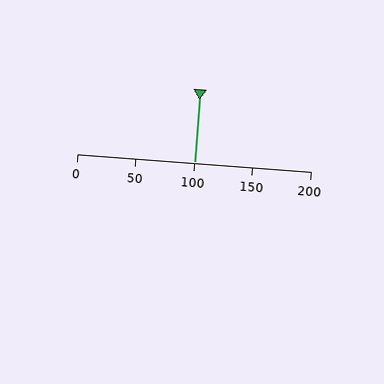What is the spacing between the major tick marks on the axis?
The major ticks are spaced 50 apart.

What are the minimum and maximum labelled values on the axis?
The axis runs from 0 to 200.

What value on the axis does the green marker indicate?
The marker indicates approximately 100.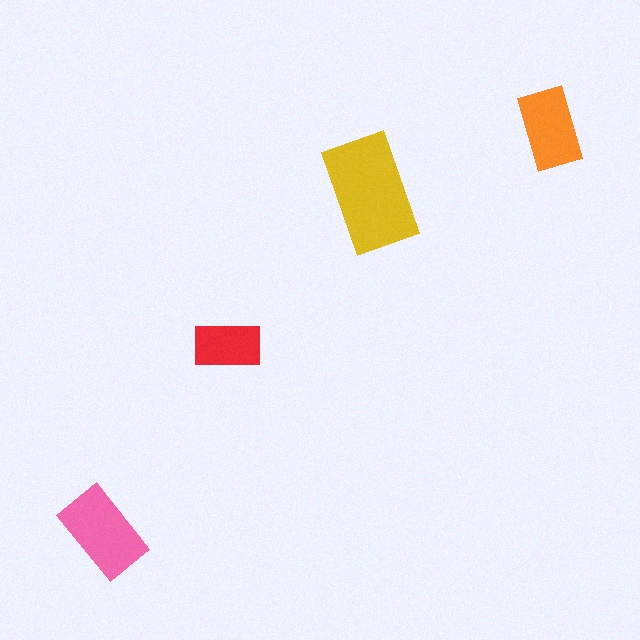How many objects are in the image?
There are 4 objects in the image.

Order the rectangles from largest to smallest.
the yellow one, the pink one, the orange one, the red one.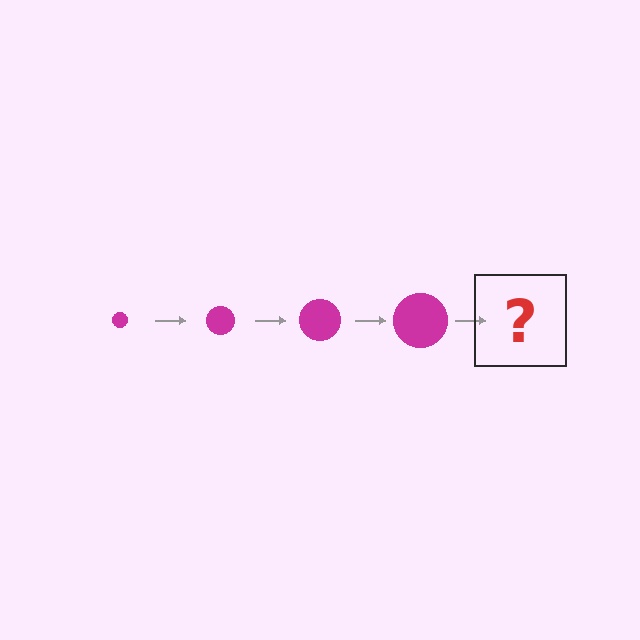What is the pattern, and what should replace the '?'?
The pattern is that the circle gets progressively larger each step. The '?' should be a magenta circle, larger than the previous one.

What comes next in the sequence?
The next element should be a magenta circle, larger than the previous one.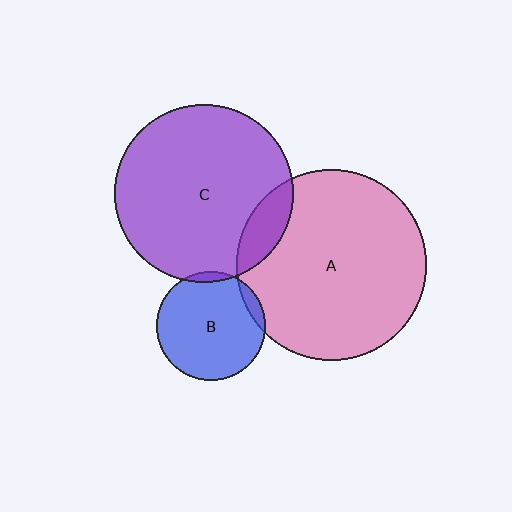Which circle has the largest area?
Circle A (pink).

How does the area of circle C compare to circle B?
Approximately 2.7 times.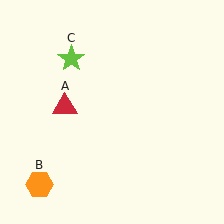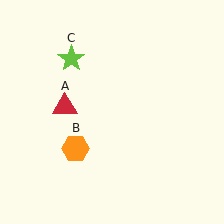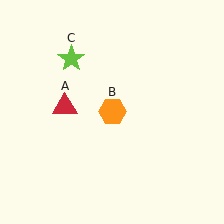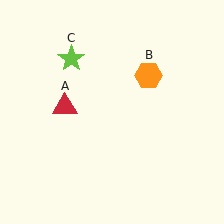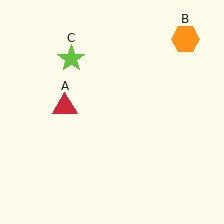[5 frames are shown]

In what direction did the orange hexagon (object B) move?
The orange hexagon (object B) moved up and to the right.